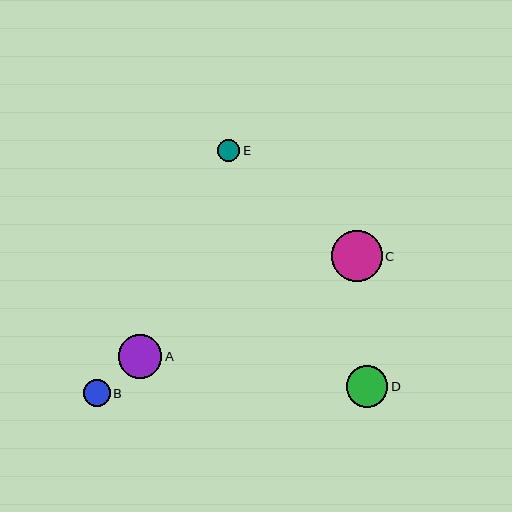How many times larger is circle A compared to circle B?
Circle A is approximately 1.6 times the size of circle B.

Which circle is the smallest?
Circle E is the smallest with a size of approximately 23 pixels.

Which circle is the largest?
Circle C is the largest with a size of approximately 51 pixels.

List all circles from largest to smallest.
From largest to smallest: C, A, D, B, E.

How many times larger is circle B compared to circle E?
Circle B is approximately 1.2 times the size of circle E.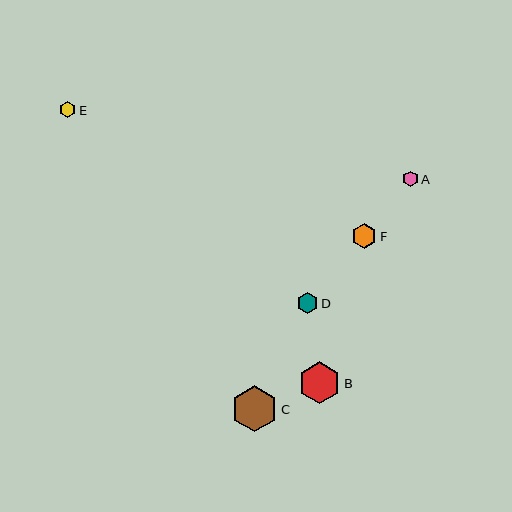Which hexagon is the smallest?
Hexagon A is the smallest with a size of approximately 16 pixels.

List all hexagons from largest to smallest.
From largest to smallest: C, B, F, D, E, A.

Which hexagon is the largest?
Hexagon C is the largest with a size of approximately 46 pixels.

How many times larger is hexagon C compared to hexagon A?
Hexagon C is approximately 3.0 times the size of hexagon A.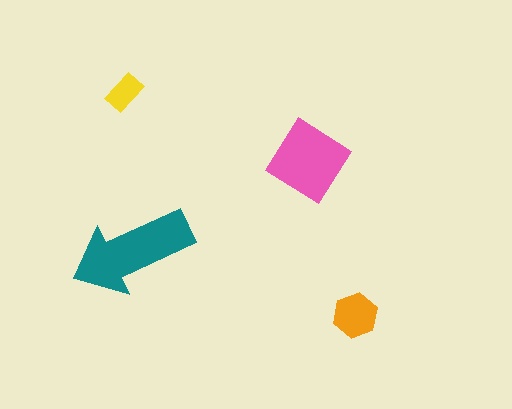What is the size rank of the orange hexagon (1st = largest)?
3rd.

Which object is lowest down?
The orange hexagon is bottommost.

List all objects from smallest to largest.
The yellow rectangle, the orange hexagon, the pink diamond, the teal arrow.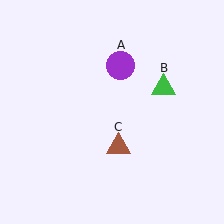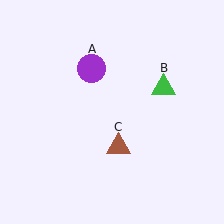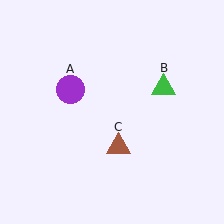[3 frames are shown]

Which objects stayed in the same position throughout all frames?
Green triangle (object B) and brown triangle (object C) remained stationary.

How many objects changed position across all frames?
1 object changed position: purple circle (object A).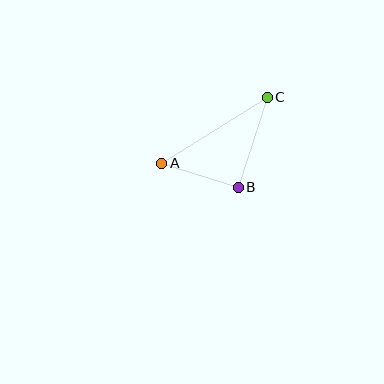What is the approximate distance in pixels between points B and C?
The distance between B and C is approximately 95 pixels.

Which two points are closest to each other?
Points A and B are closest to each other.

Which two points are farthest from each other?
Points A and C are farthest from each other.